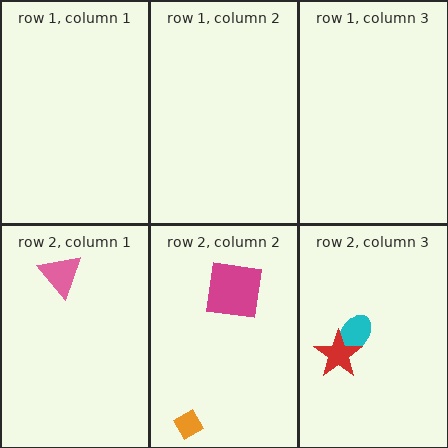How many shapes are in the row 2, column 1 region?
1.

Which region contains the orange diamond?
The row 2, column 2 region.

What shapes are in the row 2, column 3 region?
The cyan ellipse, the red star.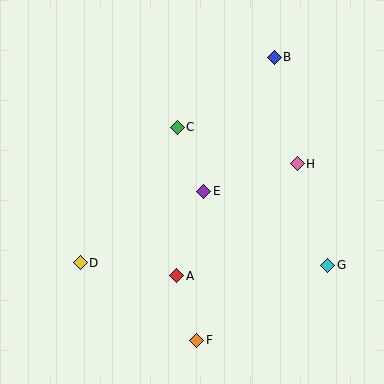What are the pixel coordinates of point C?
Point C is at (177, 127).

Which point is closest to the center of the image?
Point E at (204, 191) is closest to the center.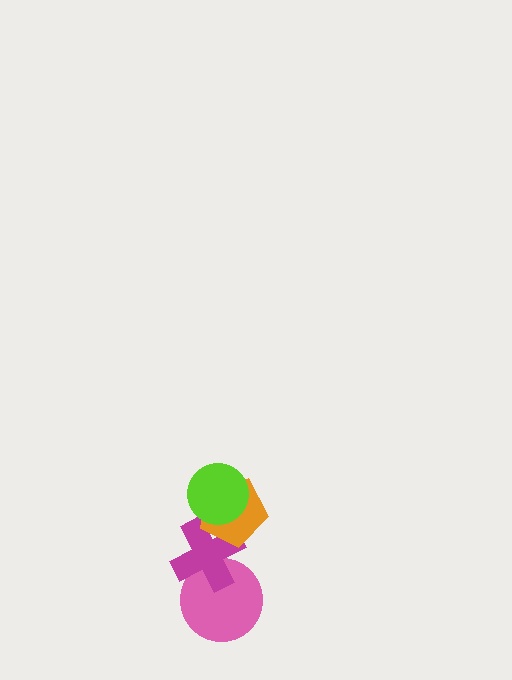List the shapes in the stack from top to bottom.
From top to bottom: the lime circle, the orange pentagon, the magenta cross, the pink circle.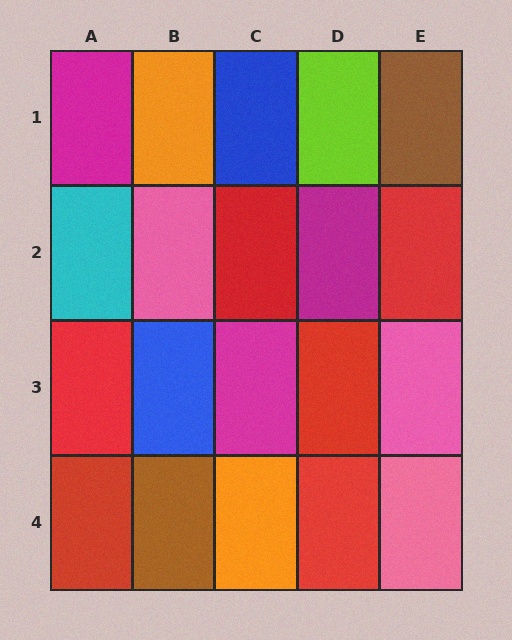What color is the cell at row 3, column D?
Red.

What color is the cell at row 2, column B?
Pink.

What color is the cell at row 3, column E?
Pink.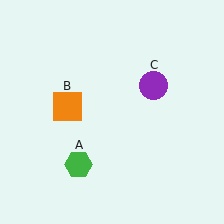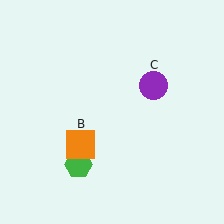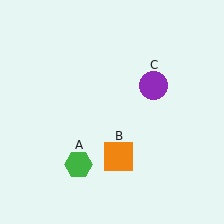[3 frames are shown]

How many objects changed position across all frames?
1 object changed position: orange square (object B).